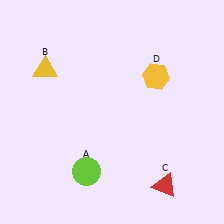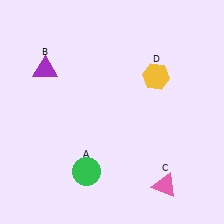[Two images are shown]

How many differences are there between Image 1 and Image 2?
There are 3 differences between the two images.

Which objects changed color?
A changed from lime to green. B changed from yellow to purple. C changed from red to pink.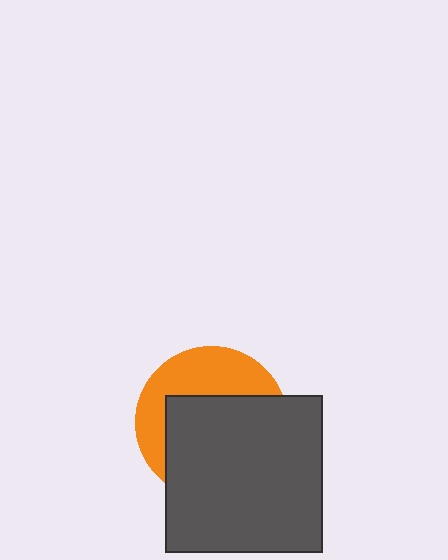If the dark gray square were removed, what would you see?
You would see the complete orange circle.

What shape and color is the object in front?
The object in front is a dark gray square.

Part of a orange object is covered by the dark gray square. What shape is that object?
It is a circle.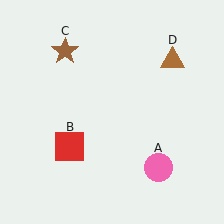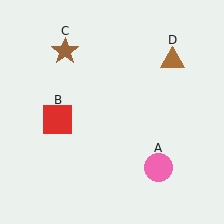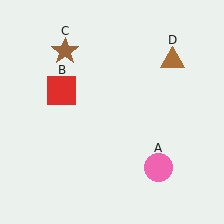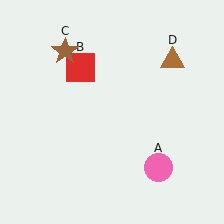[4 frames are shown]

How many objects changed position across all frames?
1 object changed position: red square (object B).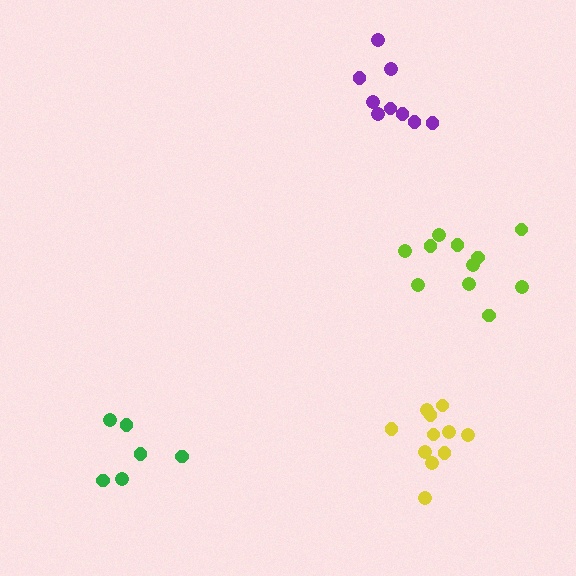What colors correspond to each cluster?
The clusters are colored: lime, purple, green, yellow.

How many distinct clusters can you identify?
There are 4 distinct clusters.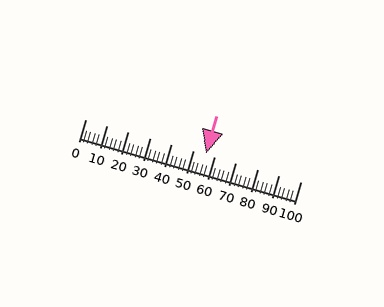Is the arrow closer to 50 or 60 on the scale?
The arrow is closer to 60.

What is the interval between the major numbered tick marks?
The major tick marks are spaced 10 units apart.